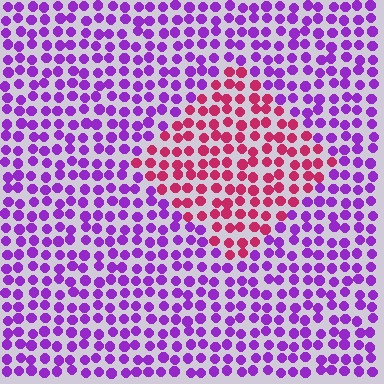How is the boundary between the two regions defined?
The boundary is defined purely by a slight shift in hue (about 56 degrees). Spacing, size, and orientation are identical on both sides.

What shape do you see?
I see a diamond.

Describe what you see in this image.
The image is filled with small purple elements in a uniform arrangement. A diamond-shaped region is visible where the elements are tinted to a slightly different hue, forming a subtle color boundary.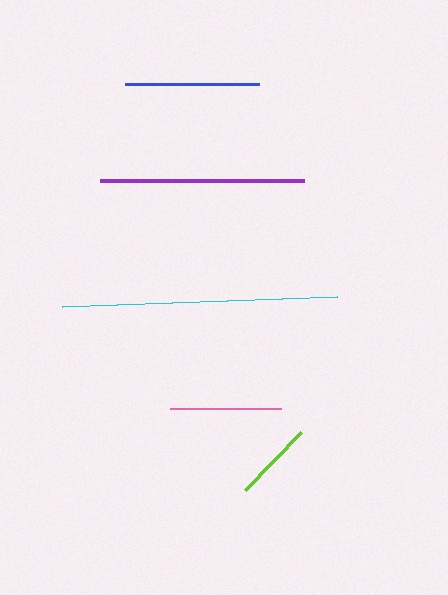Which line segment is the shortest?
The lime line is the shortest at approximately 81 pixels.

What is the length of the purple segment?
The purple segment is approximately 204 pixels long.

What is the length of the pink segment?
The pink segment is approximately 110 pixels long.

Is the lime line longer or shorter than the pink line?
The pink line is longer than the lime line.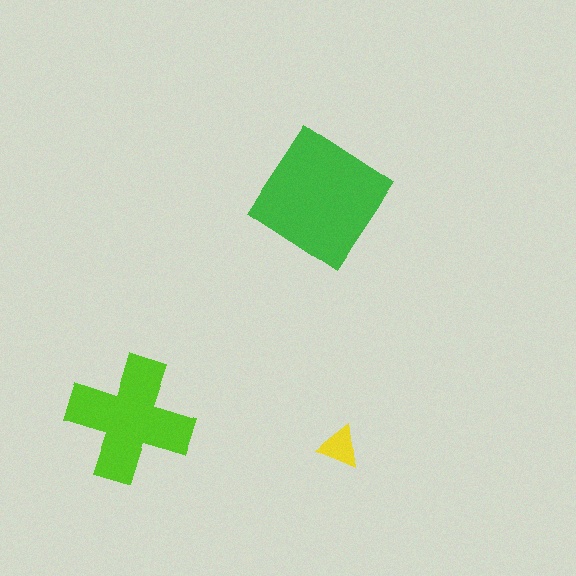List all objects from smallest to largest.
The yellow triangle, the lime cross, the green diamond.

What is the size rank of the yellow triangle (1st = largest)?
3rd.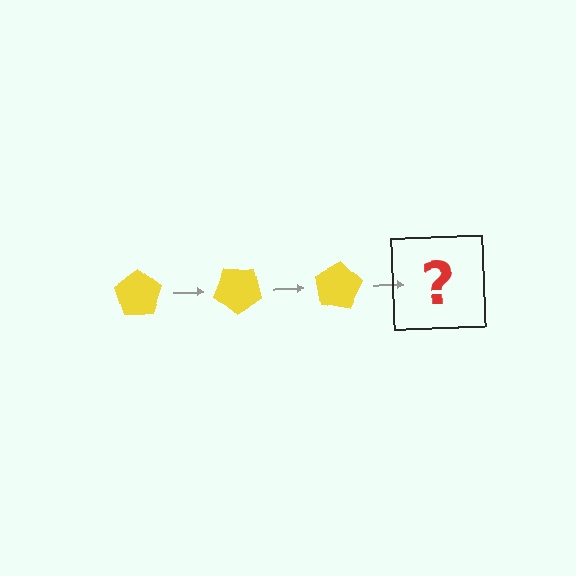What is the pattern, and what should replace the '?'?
The pattern is that the pentagon rotates 40 degrees each step. The '?' should be a yellow pentagon rotated 120 degrees.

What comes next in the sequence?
The next element should be a yellow pentagon rotated 120 degrees.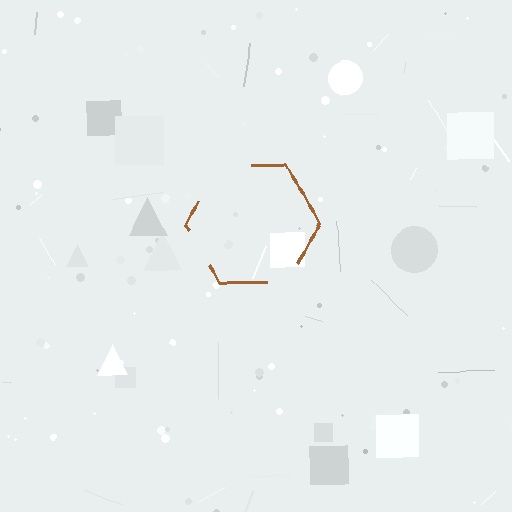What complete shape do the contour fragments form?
The contour fragments form a hexagon.